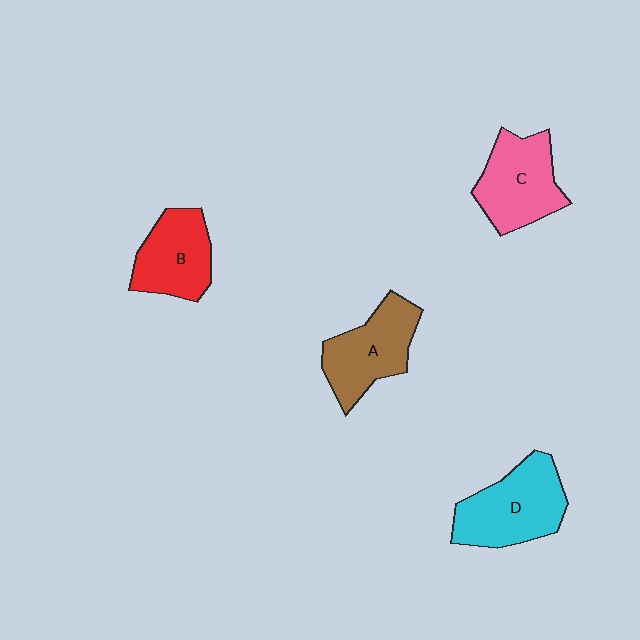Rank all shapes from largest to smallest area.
From largest to smallest: D (cyan), C (pink), A (brown), B (red).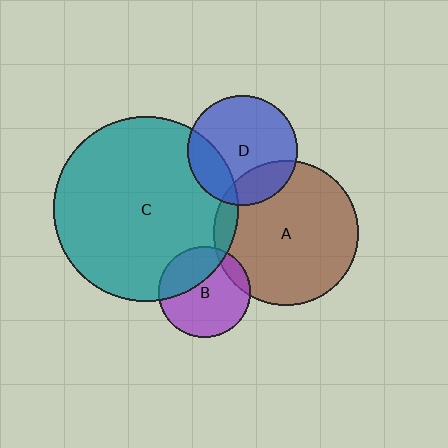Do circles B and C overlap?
Yes.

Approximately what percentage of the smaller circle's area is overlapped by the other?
Approximately 35%.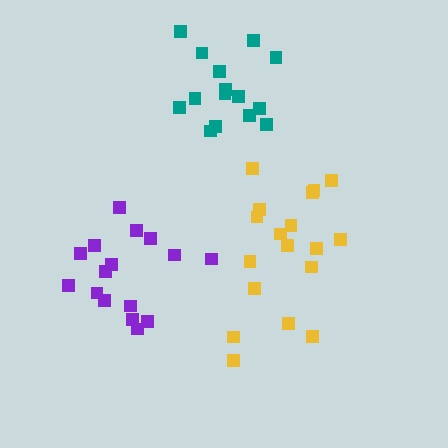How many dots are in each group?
Group 1: 18 dots, Group 2: 16 dots, Group 3: 15 dots (49 total).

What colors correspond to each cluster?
The clusters are colored: yellow, purple, teal.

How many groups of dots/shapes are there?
There are 3 groups.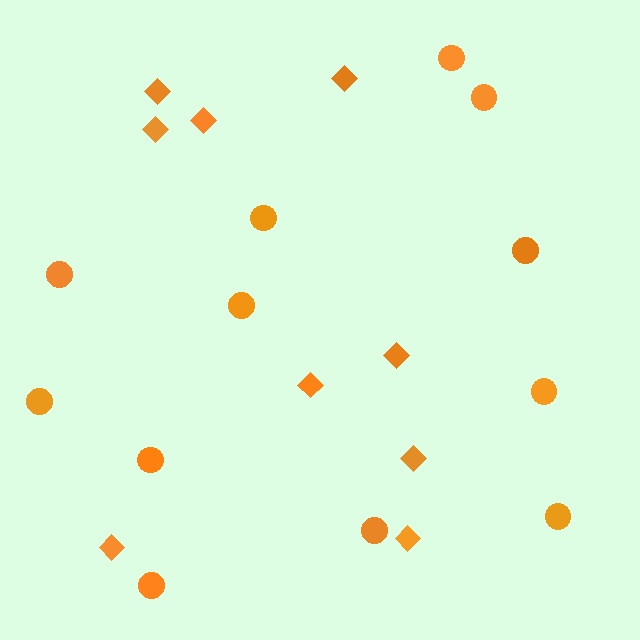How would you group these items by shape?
There are 2 groups: one group of circles (12) and one group of diamonds (9).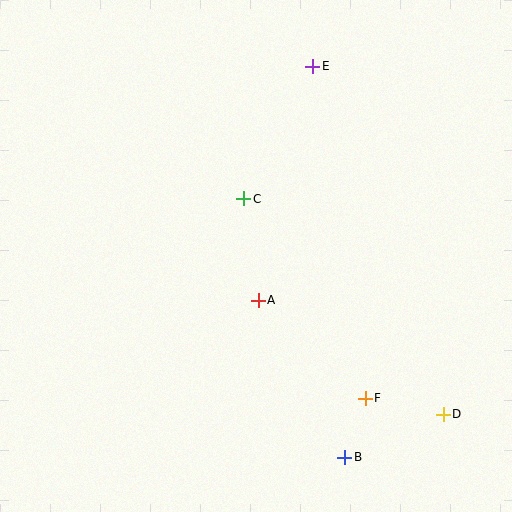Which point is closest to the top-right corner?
Point E is closest to the top-right corner.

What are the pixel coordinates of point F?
Point F is at (365, 398).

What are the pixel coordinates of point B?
Point B is at (345, 457).